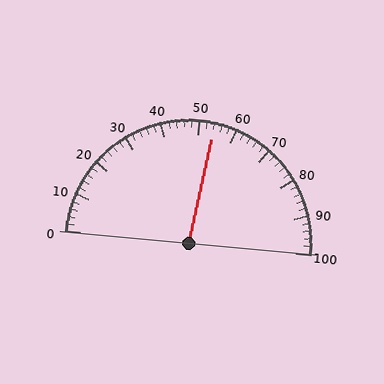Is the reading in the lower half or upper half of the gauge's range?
The reading is in the upper half of the range (0 to 100).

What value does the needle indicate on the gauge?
The needle indicates approximately 54.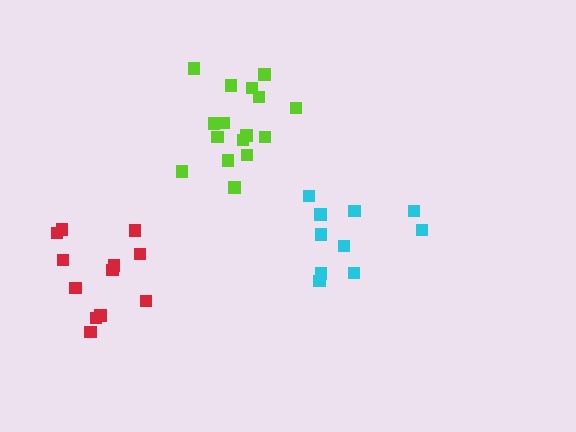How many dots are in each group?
Group 1: 12 dots, Group 2: 16 dots, Group 3: 10 dots (38 total).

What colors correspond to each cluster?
The clusters are colored: red, lime, cyan.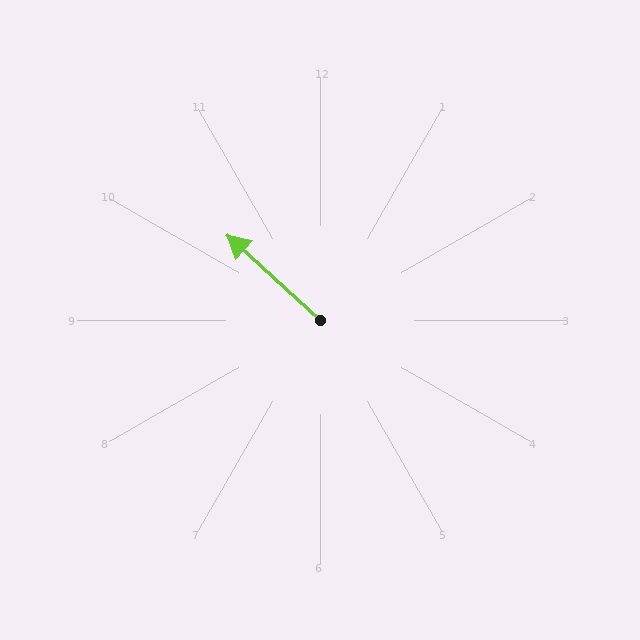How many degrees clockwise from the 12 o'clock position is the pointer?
Approximately 312 degrees.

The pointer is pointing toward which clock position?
Roughly 10 o'clock.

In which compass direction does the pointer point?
Northwest.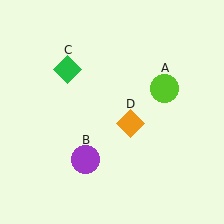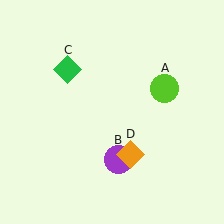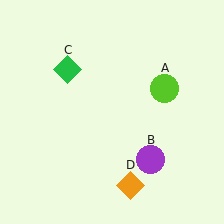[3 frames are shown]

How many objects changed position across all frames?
2 objects changed position: purple circle (object B), orange diamond (object D).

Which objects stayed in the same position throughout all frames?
Lime circle (object A) and green diamond (object C) remained stationary.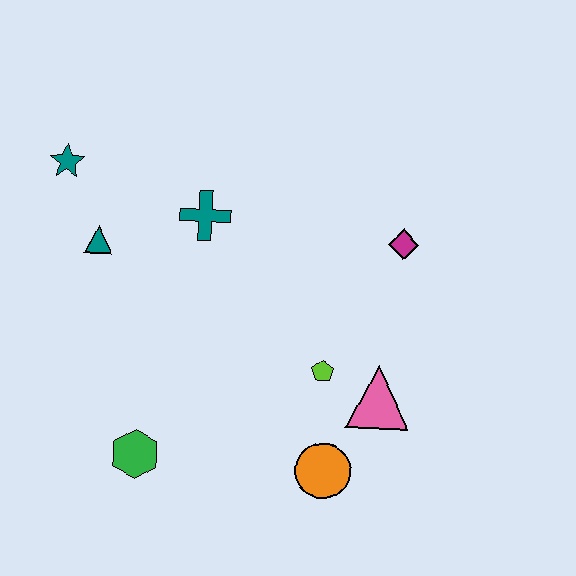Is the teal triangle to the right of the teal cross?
No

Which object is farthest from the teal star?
The orange circle is farthest from the teal star.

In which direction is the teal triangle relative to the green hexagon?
The teal triangle is above the green hexagon.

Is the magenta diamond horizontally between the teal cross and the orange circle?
No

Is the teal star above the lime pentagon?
Yes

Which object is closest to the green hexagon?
The orange circle is closest to the green hexagon.